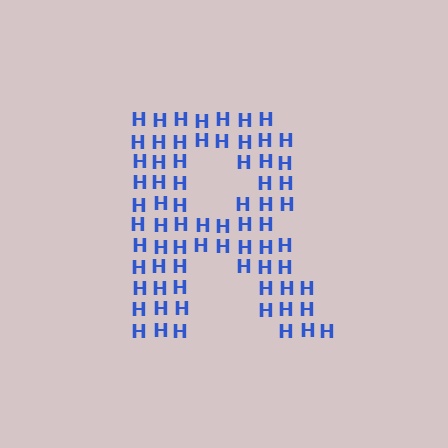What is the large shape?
The large shape is the letter R.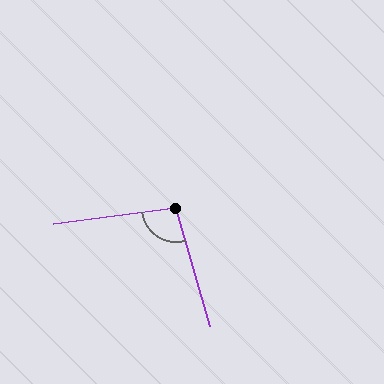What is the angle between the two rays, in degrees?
Approximately 99 degrees.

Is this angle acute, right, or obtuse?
It is obtuse.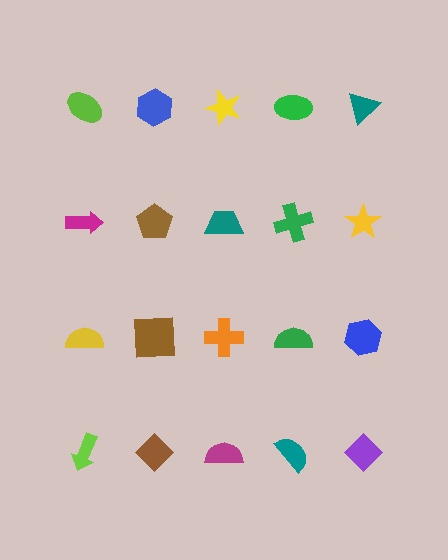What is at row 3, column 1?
A yellow semicircle.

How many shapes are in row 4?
5 shapes.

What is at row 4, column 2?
A brown diamond.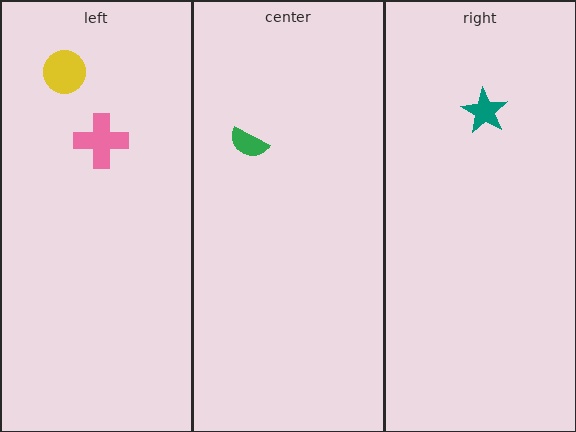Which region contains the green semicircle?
The center region.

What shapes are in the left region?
The pink cross, the yellow circle.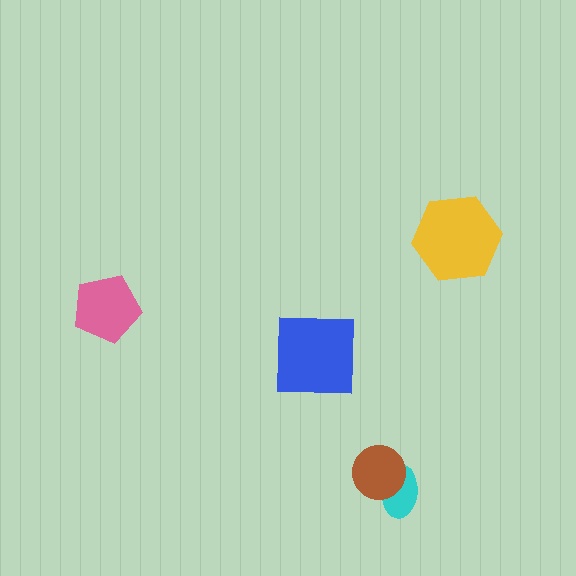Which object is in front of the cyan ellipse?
The brown circle is in front of the cyan ellipse.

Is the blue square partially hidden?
No, no other shape covers it.